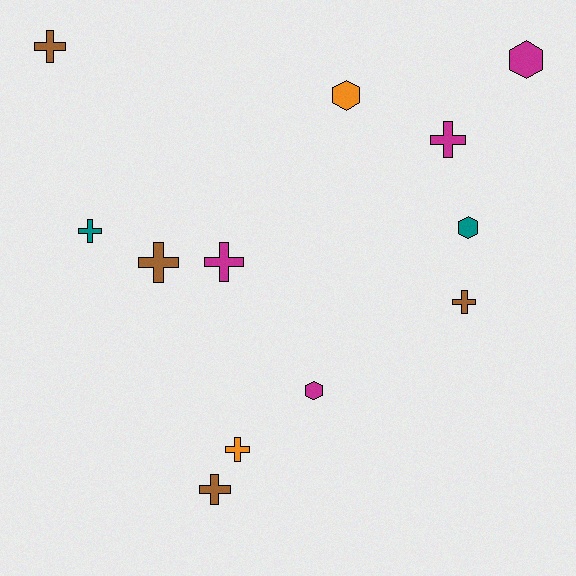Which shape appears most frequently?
Cross, with 8 objects.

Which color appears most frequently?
Brown, with 4 objects.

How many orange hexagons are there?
There is 1 orange hexagon.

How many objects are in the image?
There are 12 objects.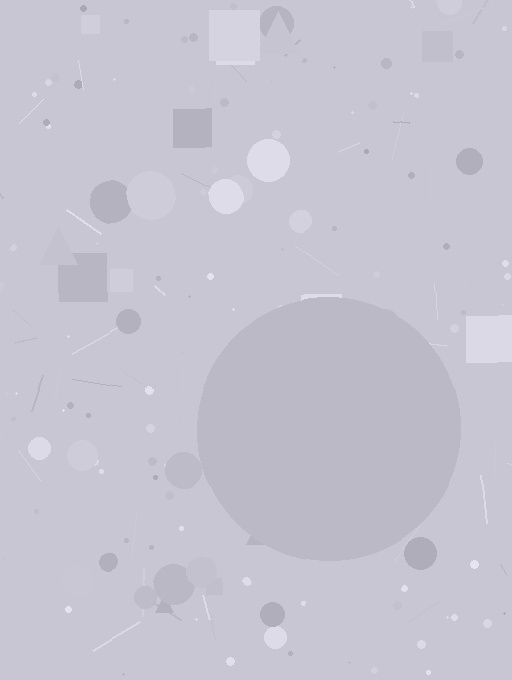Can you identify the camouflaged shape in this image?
The camouflaged shape is a circle.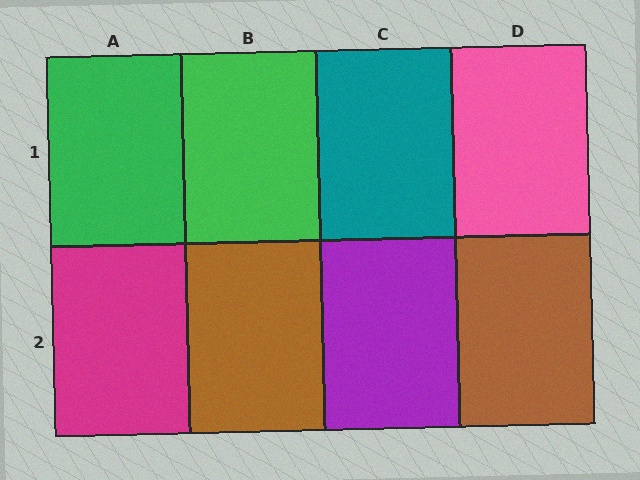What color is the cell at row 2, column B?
Brown.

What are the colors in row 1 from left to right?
Green, green, teal, pink.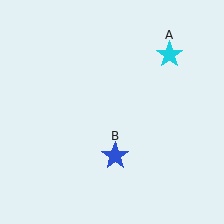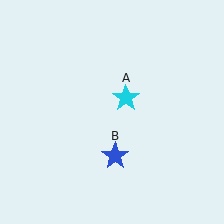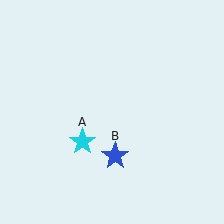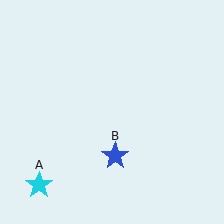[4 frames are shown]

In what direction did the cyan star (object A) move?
The cyan star (object A) moved down and to the left.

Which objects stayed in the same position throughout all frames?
Blue star (object B) remained stationary.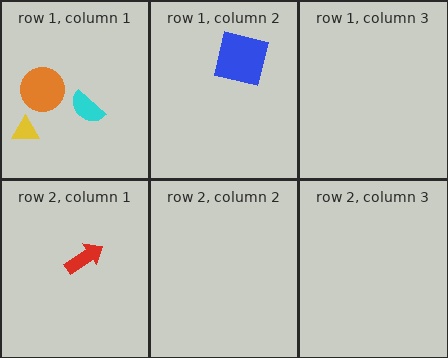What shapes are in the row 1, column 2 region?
The blue square.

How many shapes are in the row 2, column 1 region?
1.